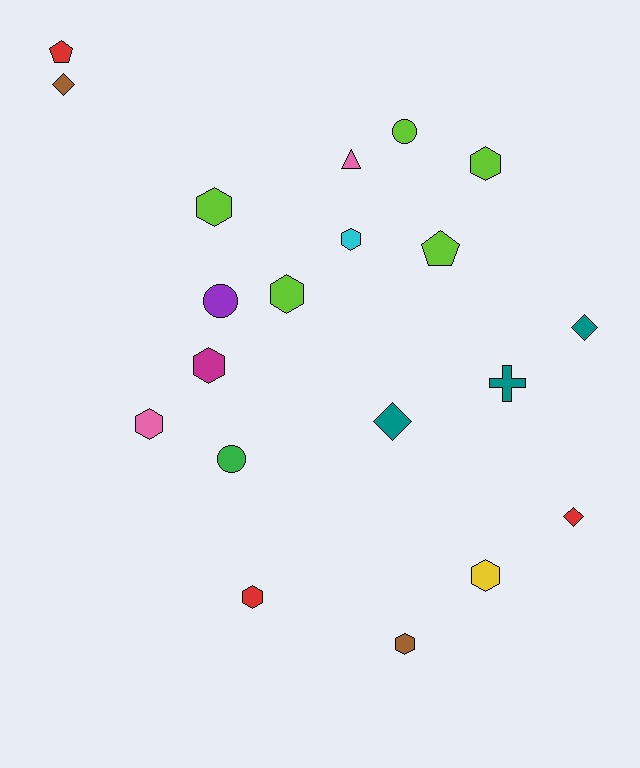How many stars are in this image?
There are no stars.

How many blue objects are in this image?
There are no blue objects.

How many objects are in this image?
There are 20 objects.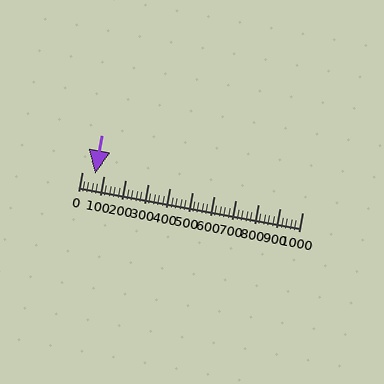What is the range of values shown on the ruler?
The ruler shows values from 0 to 1000.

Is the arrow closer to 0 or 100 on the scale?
The arrow is closer to 100.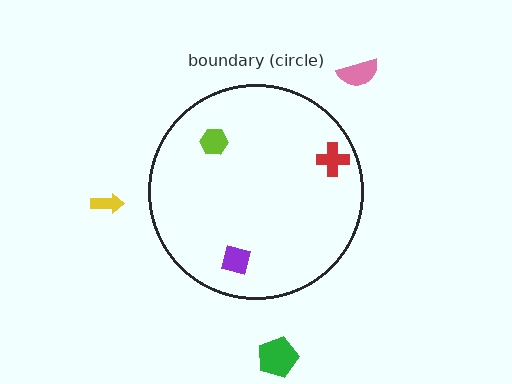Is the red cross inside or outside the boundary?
Inside.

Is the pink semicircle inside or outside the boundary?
Outside.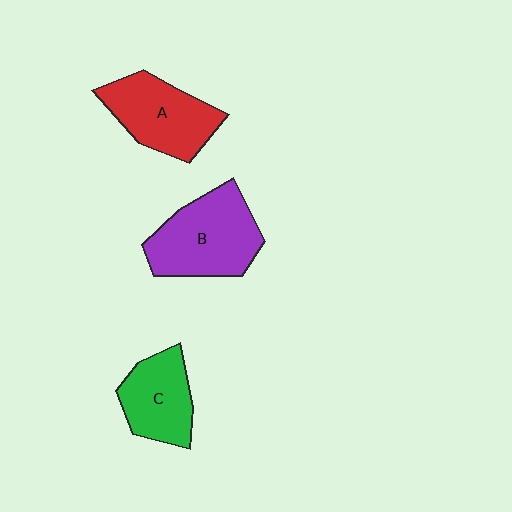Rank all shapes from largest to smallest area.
From largest to smallest: B (purple), A (red), C (green).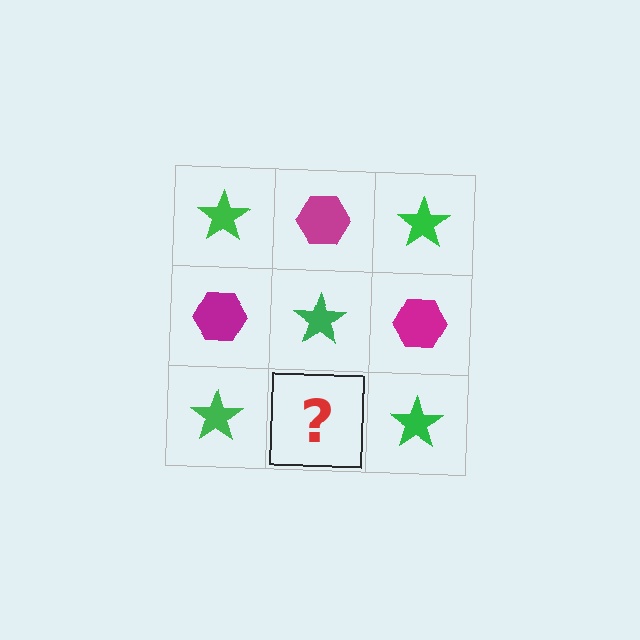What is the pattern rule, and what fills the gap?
The rule is that it alternates green star and magenta hexagon in a checkerboard pattern. The gap should be filled with a magenta hexagon.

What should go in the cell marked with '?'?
The missing cell should contain a magenta hexagon.